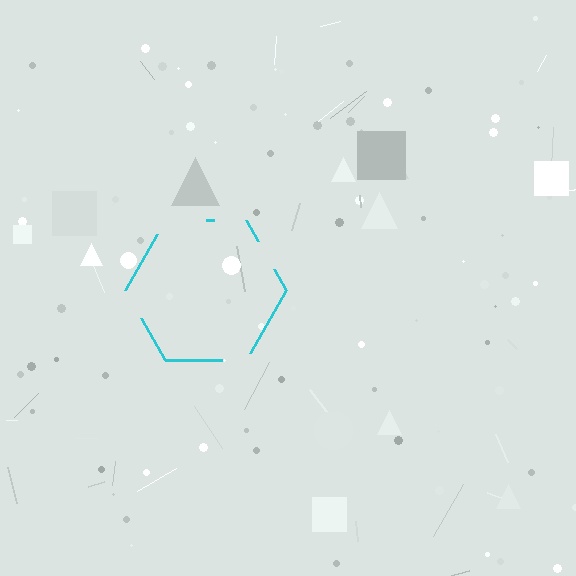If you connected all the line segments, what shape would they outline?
They would outline a hexagon.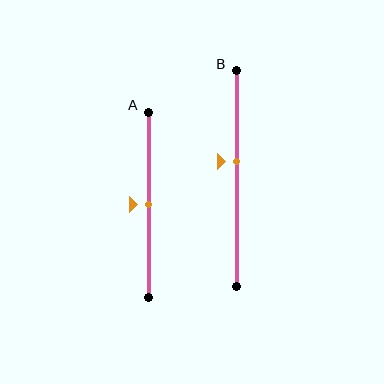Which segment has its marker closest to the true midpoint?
Segment A has its marker closest to the true midpoint.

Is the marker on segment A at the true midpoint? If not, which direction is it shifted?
Yes, the marker on segment A is at the true midpoint.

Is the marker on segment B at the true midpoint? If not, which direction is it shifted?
No, the marker on segment B is shifted upward by about 8% of the segment length.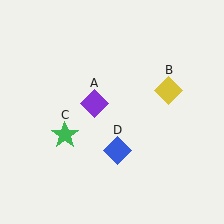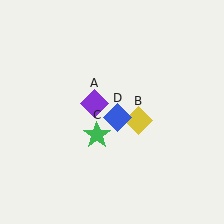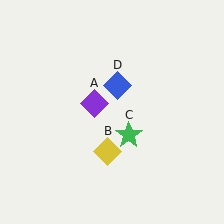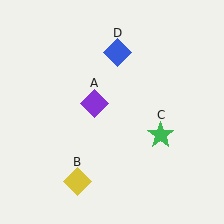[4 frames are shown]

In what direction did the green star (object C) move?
The green star (object C) moved right.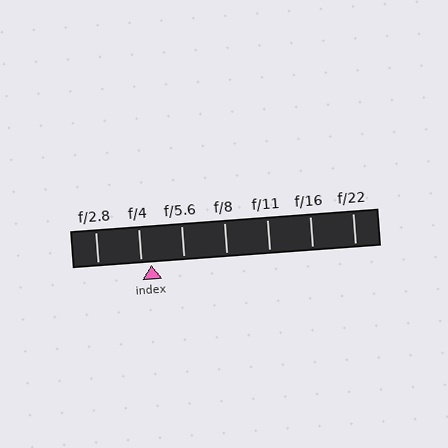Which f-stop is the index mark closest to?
The index mark is closest to f/4.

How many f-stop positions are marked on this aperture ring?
There are 7 f-stop positions marked.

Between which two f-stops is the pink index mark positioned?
The index mark is between f/4 and f/5.6.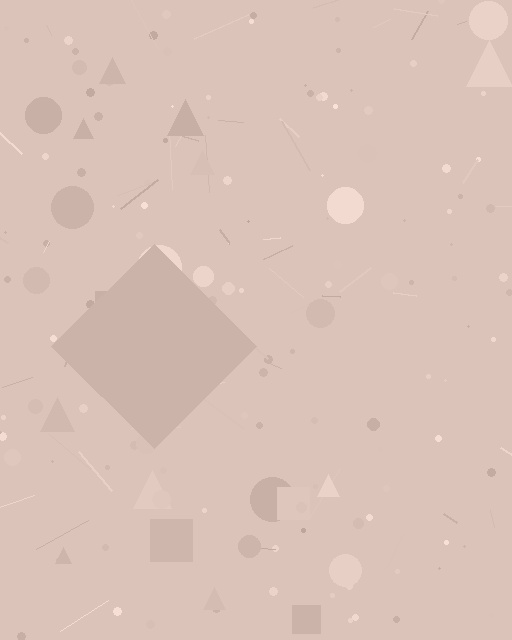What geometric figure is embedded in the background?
A diamond is embedded in the background.